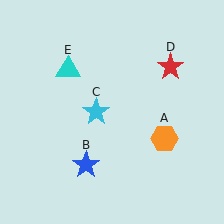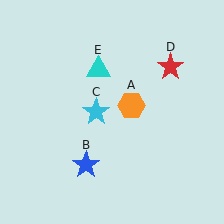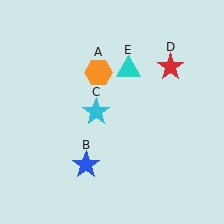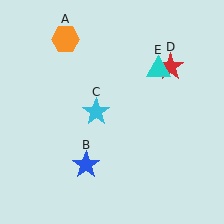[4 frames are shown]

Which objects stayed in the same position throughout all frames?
Blue star (object B) and cyan star (object C) and red star (object D) remained stationary.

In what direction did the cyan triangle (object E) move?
The cyan triangle (object E) moved right.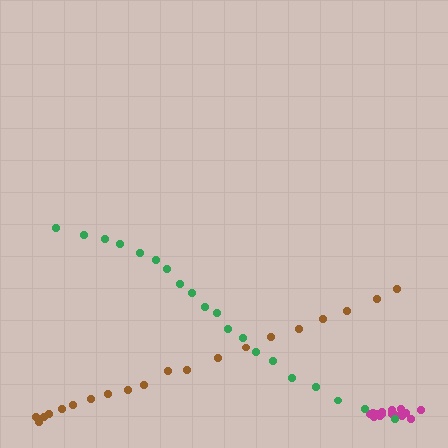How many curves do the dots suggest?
There are 3 distinct paths.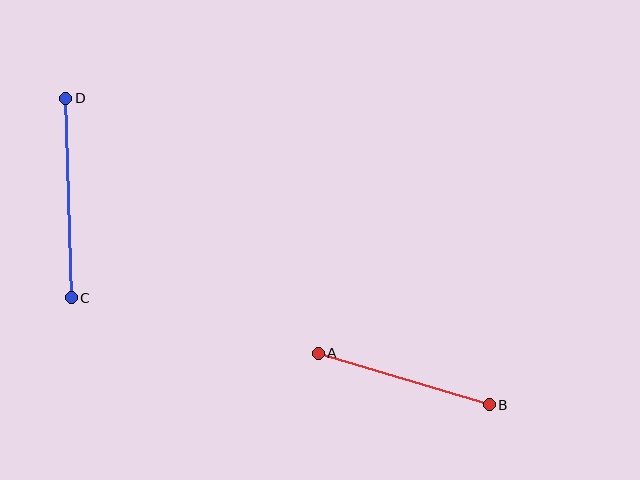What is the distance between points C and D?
The distance is approximately 200 pixels.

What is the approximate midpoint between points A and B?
The midpoint is at approximately (404, 379) pixels.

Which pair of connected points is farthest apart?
Points C and D are farthest apart.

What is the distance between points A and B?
The distance is approximately 178 pixels.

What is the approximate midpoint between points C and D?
The midpoint is at approximately (68, 198) pixels.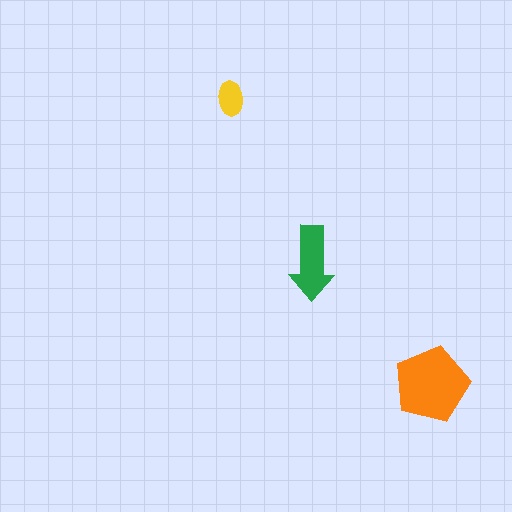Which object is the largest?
The orange pentagon.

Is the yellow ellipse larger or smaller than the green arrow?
Smaller.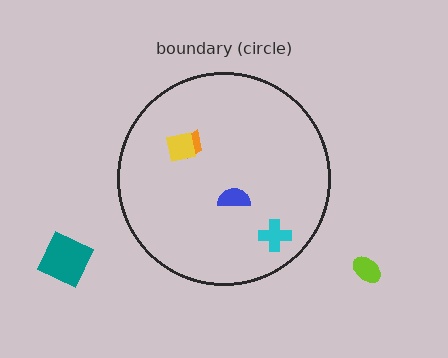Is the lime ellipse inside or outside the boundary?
Outside.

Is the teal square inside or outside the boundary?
Outside.